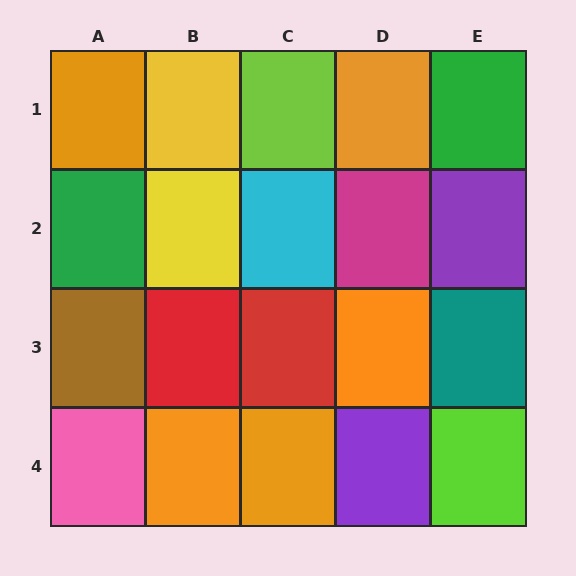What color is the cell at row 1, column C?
Lime.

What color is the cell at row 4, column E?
Lime.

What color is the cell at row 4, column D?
Purple.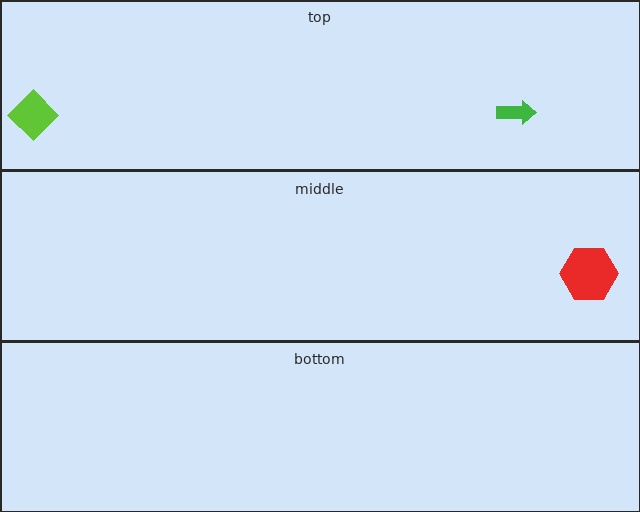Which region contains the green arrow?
The top region.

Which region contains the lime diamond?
The top region.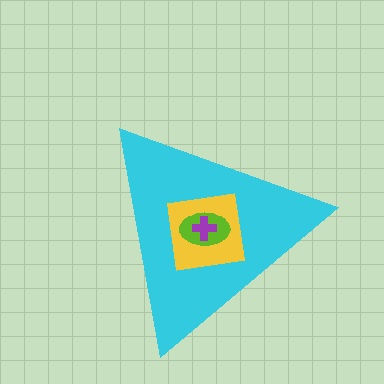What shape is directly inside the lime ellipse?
The purple cross.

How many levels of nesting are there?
4.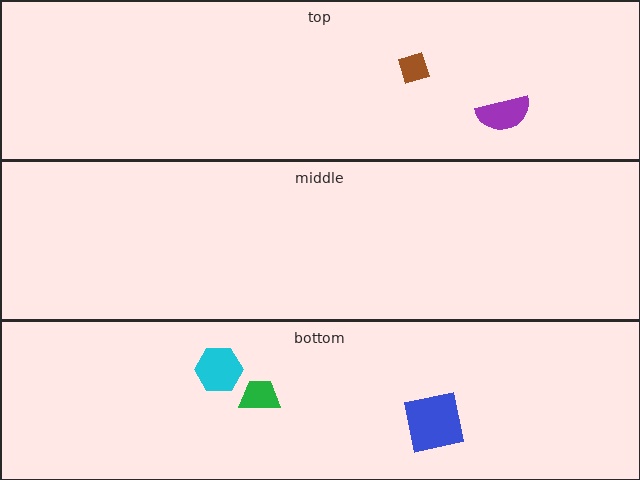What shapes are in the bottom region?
The cyan hexagon, the green trapezoid, the blue square.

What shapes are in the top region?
The purple semicircle, the brown diamond.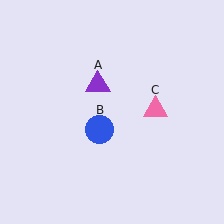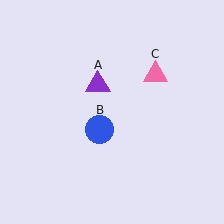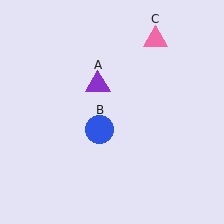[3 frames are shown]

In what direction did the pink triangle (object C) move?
The pink triangle (object C) moved up.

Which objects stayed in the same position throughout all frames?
Purple triangle (object A) and blue circle (object B) remained stationary.